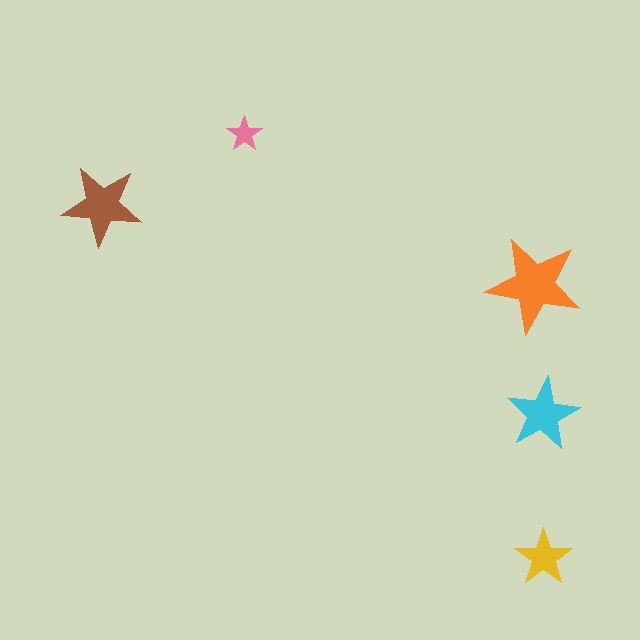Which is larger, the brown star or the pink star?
The brown one.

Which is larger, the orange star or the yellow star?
The orange one.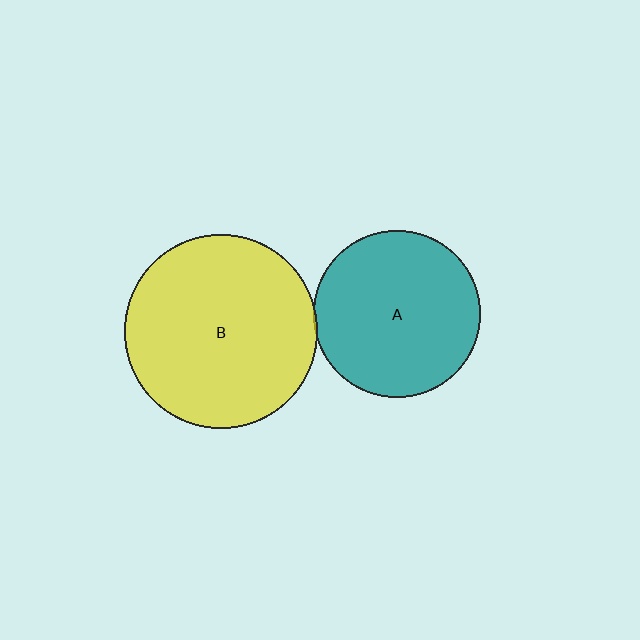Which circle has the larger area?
Circle B (yellow).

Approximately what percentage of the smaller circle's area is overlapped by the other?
Approximately 5%.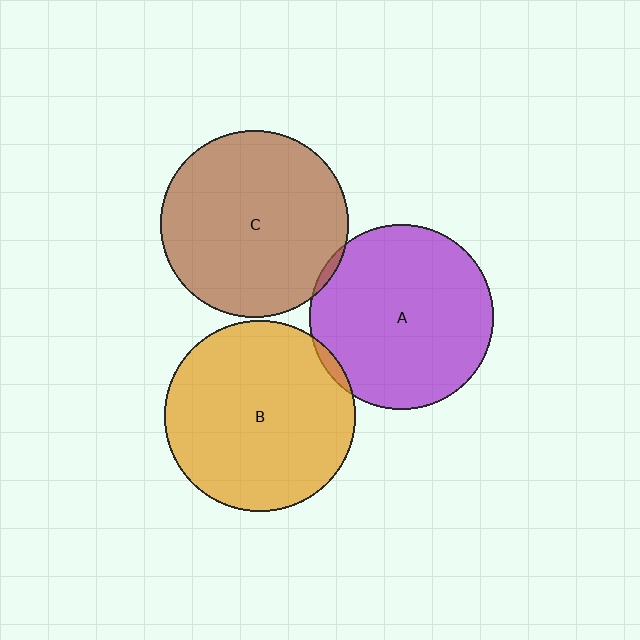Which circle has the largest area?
Circle B (orange).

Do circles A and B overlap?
Yes.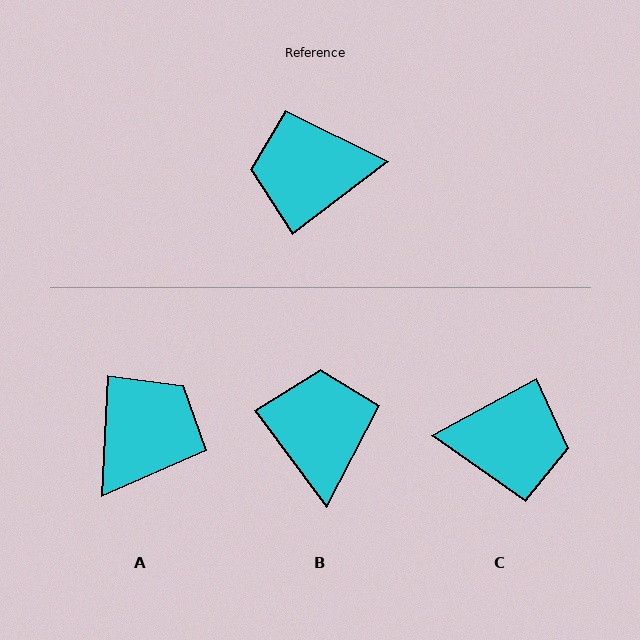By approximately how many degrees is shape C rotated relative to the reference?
Approximately 172 degrees counter-clockwise.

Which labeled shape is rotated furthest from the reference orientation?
C, about 172 degrees away.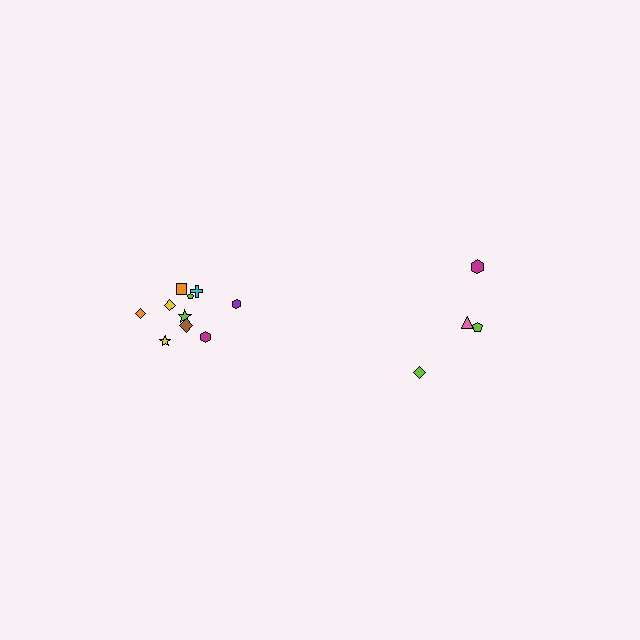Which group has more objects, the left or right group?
The left group.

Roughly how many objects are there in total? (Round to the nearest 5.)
Roughly 15 objects in total.